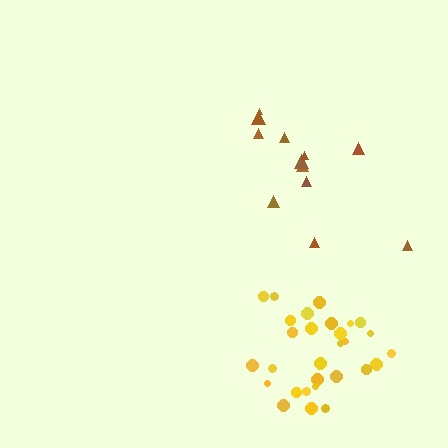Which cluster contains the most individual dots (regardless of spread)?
Yellow (29).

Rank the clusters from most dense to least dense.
yellow, brown.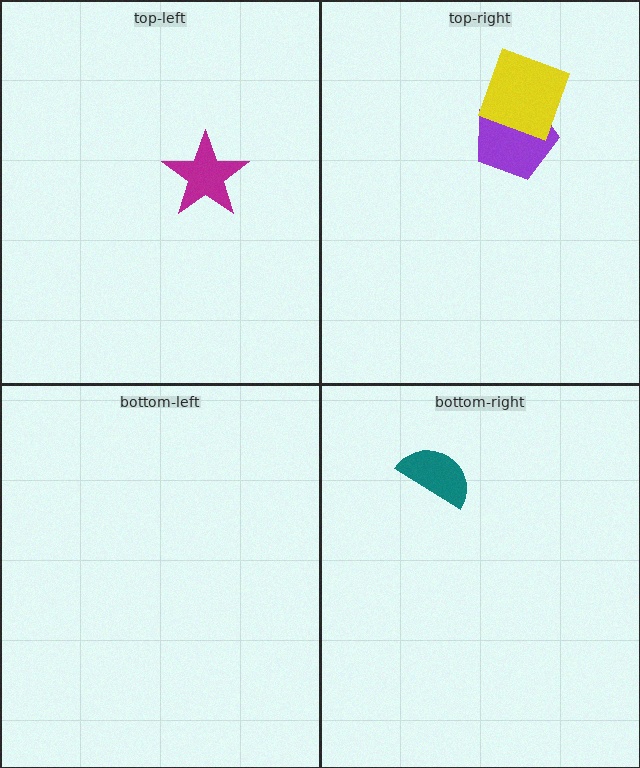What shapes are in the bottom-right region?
The teal semicircle.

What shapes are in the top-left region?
The magenta star.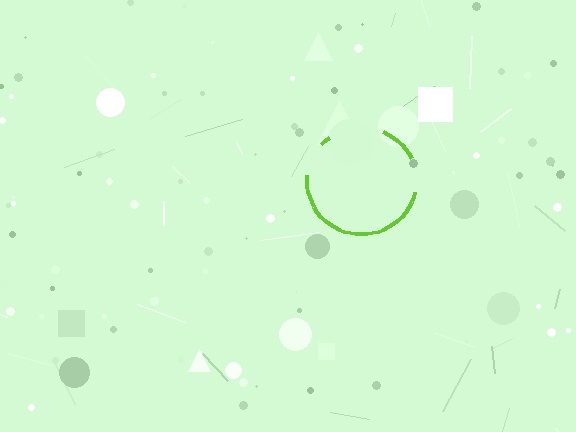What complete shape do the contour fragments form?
The contour fragments form a circle.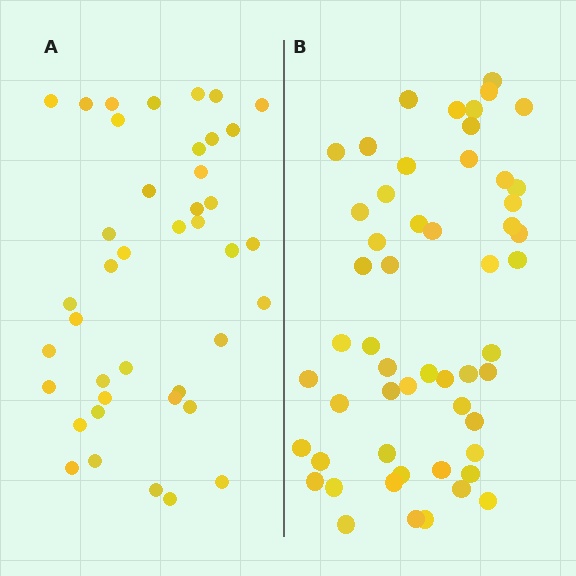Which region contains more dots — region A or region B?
Region B (the right region) has more dots.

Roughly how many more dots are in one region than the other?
Region B has approximately 15 more dots than region A.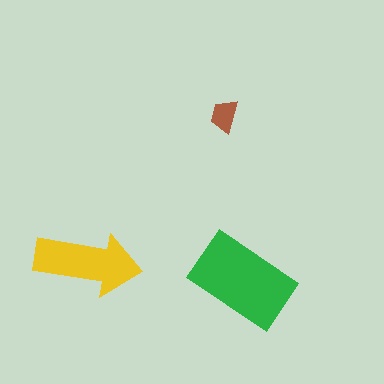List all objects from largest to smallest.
The green rectangle, the yellow arrow, the brown trapezoid.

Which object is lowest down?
The green rectangle is bottommost.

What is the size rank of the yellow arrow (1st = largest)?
2nd.